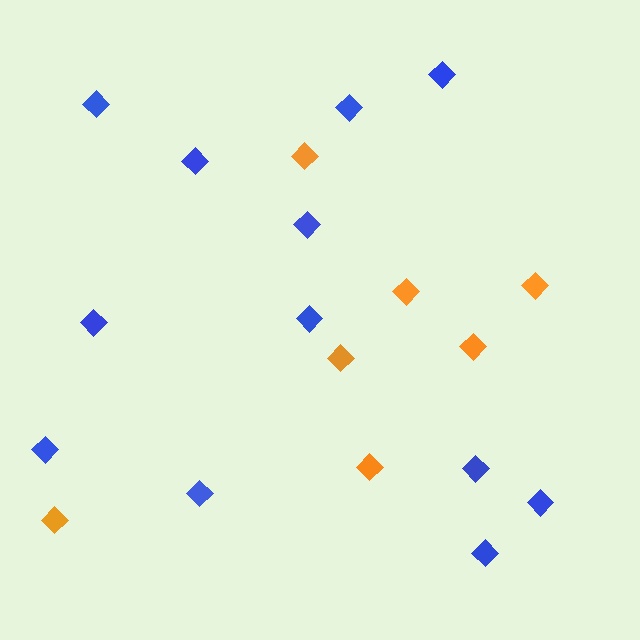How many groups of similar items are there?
There are 2 groups: one group of orange diamonds (7) and one group of blue diamonds (12).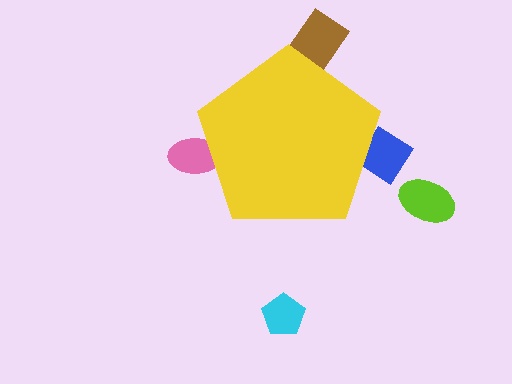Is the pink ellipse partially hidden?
Yes, the pink ellipse is partially hidden behind the yellow pentagon.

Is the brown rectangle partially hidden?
Yes, the brown rectangle is partially hidden behind the yellow pentagon.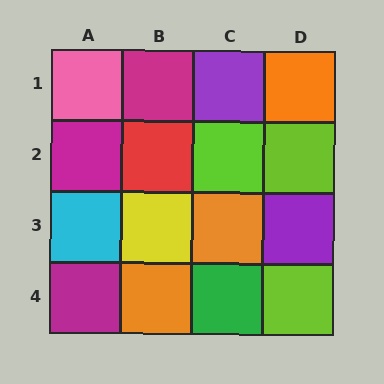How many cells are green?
1 cell is green.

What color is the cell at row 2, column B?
Red.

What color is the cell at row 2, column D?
Lime.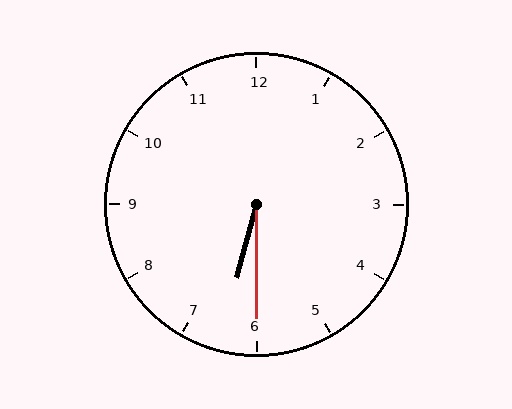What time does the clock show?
6:30.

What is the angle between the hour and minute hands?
Approximately 15 degrees.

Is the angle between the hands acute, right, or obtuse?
It is acute.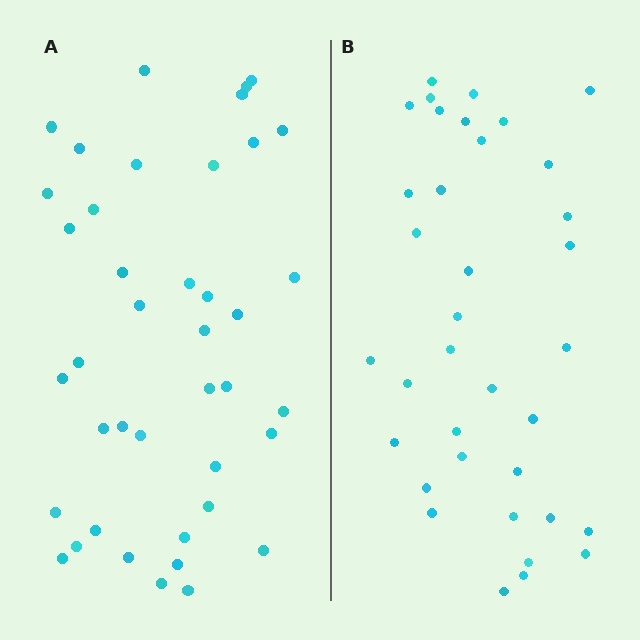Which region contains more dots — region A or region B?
Region A (the left region) has more dots.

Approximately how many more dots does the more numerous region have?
Region A has about 5 more dots than region B.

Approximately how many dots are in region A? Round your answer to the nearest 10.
About 40 dots. (The exact count is 41, which rounds to 40.)